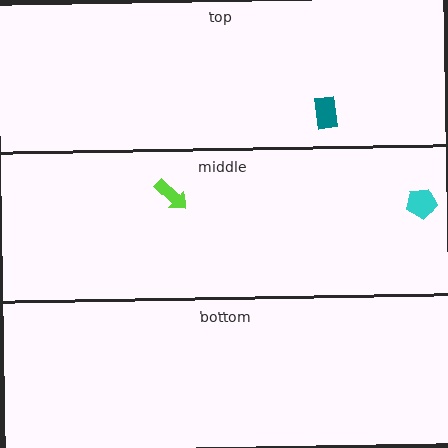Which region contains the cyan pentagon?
The middle region.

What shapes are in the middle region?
The cyan pentagon, the lime arrow.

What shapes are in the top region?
The teal rectangle.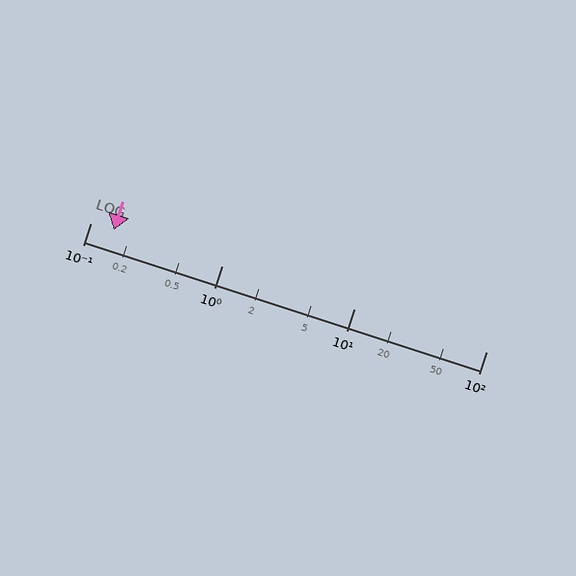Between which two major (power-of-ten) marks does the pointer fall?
The pointer is between 0.1 and 1.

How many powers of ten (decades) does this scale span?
The scale spans 3 decades, from 0.1 to 100.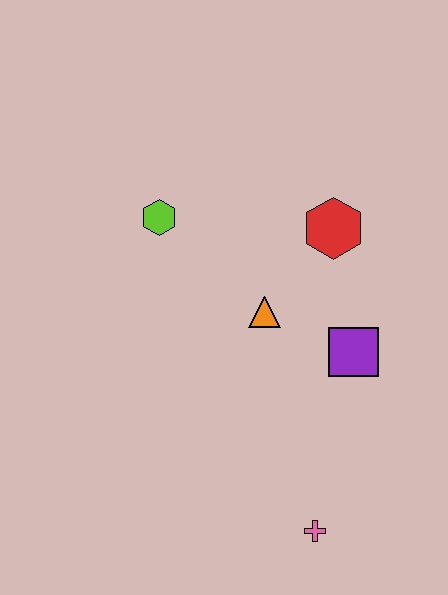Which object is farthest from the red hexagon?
The pink cross is farthest from the red hexagon.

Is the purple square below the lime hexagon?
Yes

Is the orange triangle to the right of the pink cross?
No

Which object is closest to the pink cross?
The purple square is closest to the pink cross.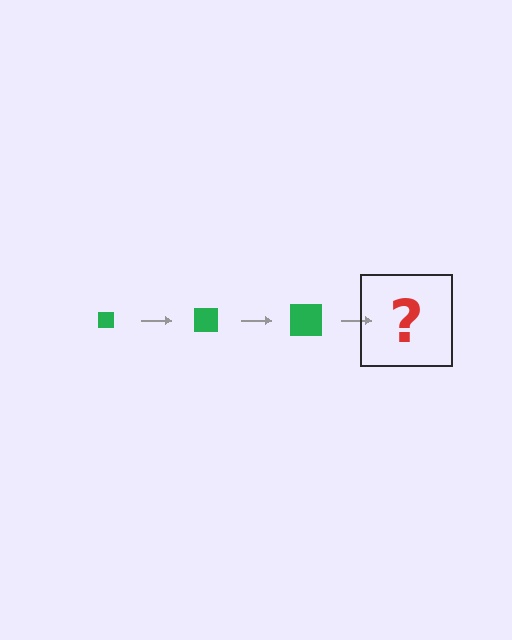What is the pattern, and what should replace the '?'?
The pattern is that the square gets progressively larger each step. The '?' should be a green square, larger than the previous one.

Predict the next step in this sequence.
The next step is a green square, larger than the previous one.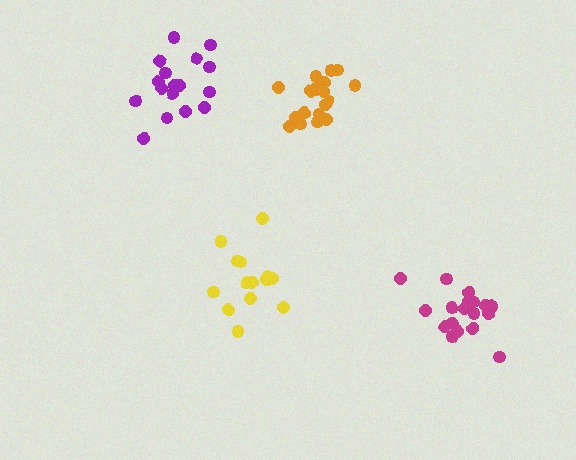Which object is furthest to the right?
The magenta cluster is rightmost.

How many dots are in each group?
Group 1: 14 dots, Group 2: 18 dots, Group 3: 20 dots, Group 4: 19 dots (71 total).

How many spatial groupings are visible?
There are 4 spatial groupings.